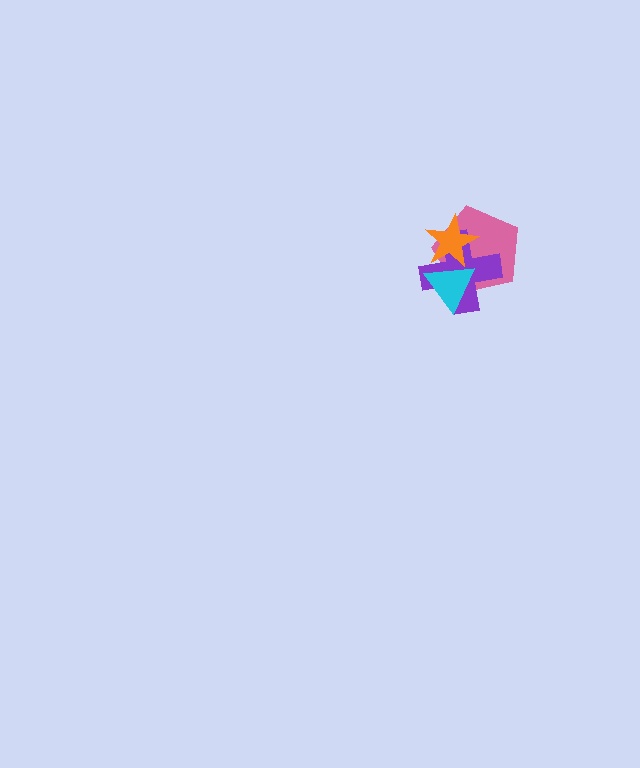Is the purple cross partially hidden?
Yes, it is partially covered by another shape.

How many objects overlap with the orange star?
3 objects overlap with the orange star.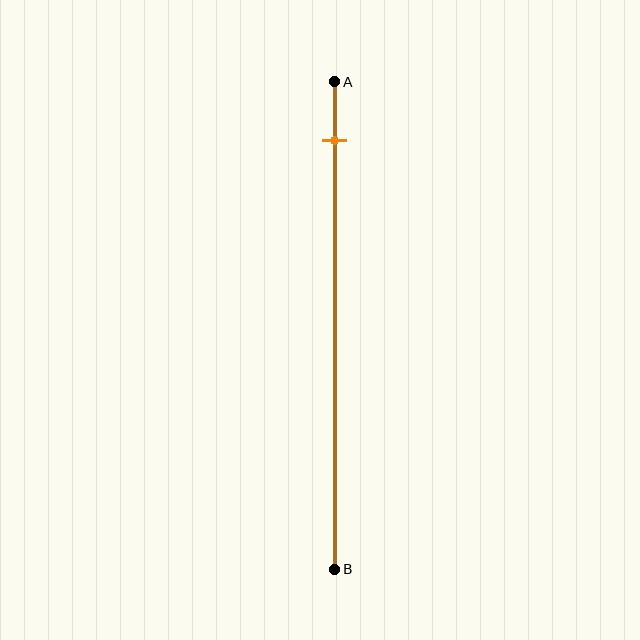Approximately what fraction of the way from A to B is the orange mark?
The orange mark is approximately 10% of the way from A to B.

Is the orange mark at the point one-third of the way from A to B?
No, the mark is at about 10% from A, not at the 33% one-third point.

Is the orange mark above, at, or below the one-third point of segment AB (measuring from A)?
The orange mark is above the one-third point of segment AB.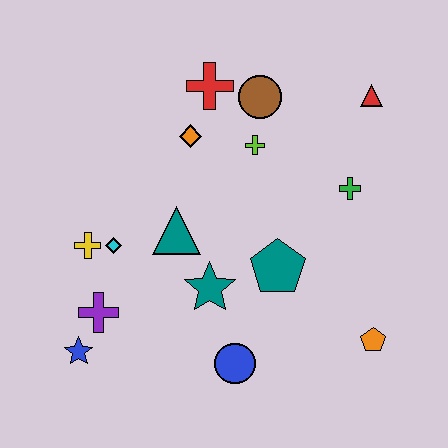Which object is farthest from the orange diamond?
The orange pentagon is farthest from the orange diamond.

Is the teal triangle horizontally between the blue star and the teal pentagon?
Yes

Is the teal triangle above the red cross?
No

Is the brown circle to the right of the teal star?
Yes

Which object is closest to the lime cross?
The brown circle is closest to the lime cross.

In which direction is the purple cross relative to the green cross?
The purple cross is to the left of the green cross.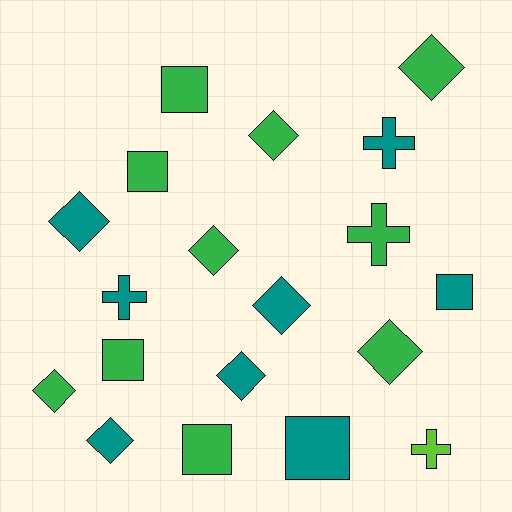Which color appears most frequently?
Green, with 10 objects.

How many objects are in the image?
There are 19 objects.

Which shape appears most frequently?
Diamond, with 9 objects.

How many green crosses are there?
There is 1 green cross.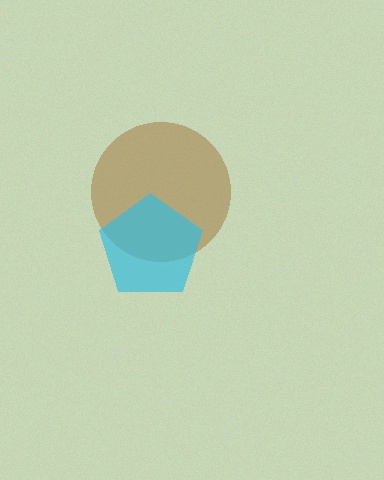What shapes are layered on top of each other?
The layered shapes are: a brown circle, a cyan pentagon.